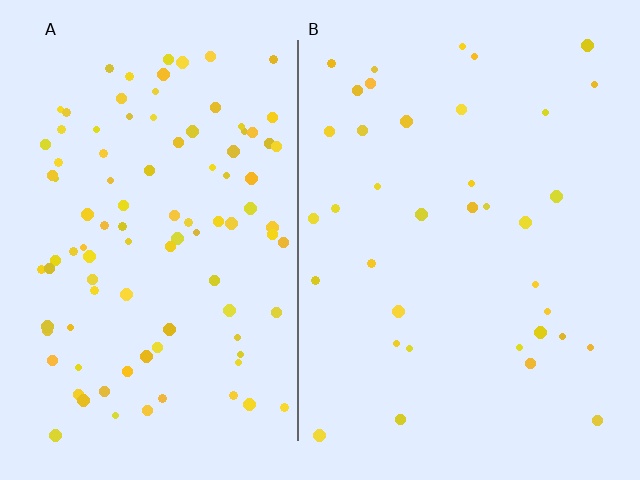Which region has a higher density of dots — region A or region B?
A (the left).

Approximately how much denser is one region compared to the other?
Approximately 2.7× — region A over region B.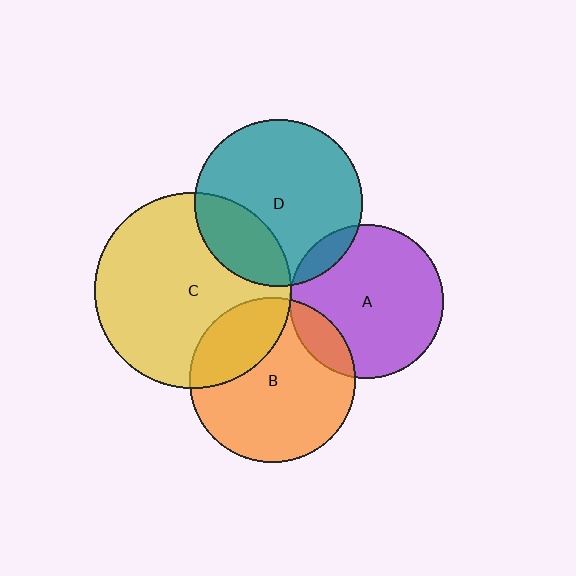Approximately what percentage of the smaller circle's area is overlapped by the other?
Approximately 25%.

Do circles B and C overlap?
Yes.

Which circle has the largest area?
Circle C (yellow).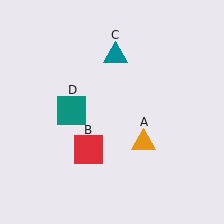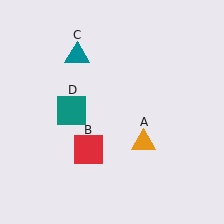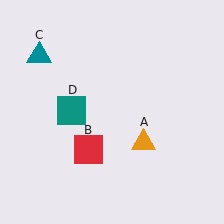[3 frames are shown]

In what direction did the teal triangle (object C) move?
The teal triangle (object C) moved left.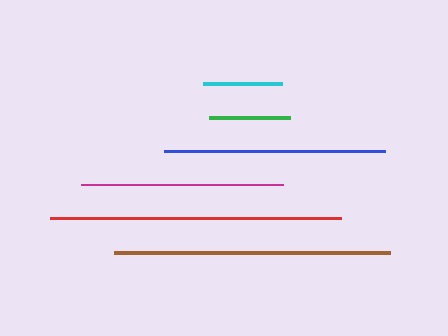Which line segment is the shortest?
The cyan line is the shortest at approximately 79 pixels.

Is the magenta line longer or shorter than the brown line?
The brown line is longer than the magenta line.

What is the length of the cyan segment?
The cyan segment is approximately 79 pixels long.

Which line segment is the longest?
The red line is the longest at approximately 290 pixels.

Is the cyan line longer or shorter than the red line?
The red line is longer than the cyan line.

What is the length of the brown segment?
The brown segment is approximately 276 pixels long.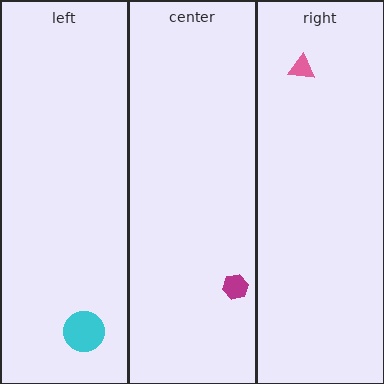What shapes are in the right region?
The pink triangle.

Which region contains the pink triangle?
The right region.